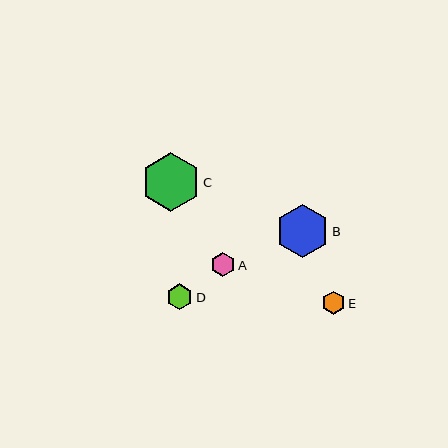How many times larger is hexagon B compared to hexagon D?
Hexagon B is approximately 2.0 times the size of hexagon D.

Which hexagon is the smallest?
Hexagon E is the smallest with a size of approximately 23 pixels.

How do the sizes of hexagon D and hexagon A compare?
Hexagon D and hexagon A are approximately the same size.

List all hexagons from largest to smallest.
From largest to smallest: C, B, D, A, E.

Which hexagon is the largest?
Hexagon C is the largest with a size of approximately 59 pixels.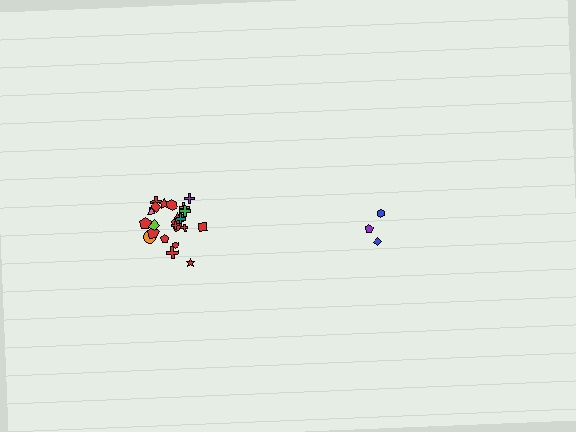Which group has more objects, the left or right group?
The left group.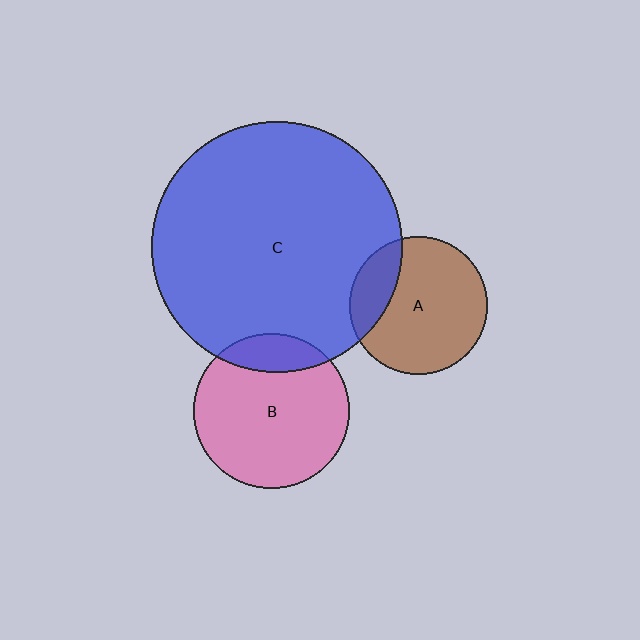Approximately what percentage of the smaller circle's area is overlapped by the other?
Approximately 15%.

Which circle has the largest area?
Circle C (blue).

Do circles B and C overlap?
Yes.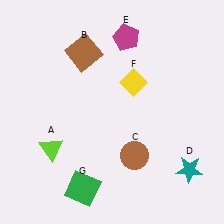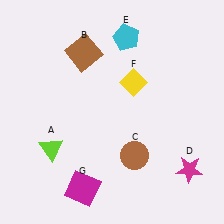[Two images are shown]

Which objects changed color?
D changed from teal to magenta. E changed from magenta to cyan. G changed from green to magenta.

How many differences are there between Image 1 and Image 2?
There are 3 differences between the two images.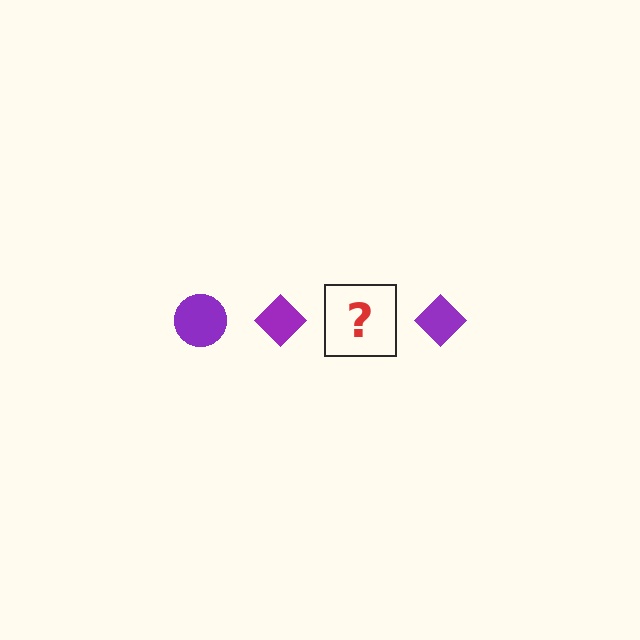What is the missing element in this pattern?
The missing element is a purple circle.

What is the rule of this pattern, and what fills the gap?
The rule is that the pattern cycles through circle, diamond shapes in purple. The gap should be filled with a purple circle.